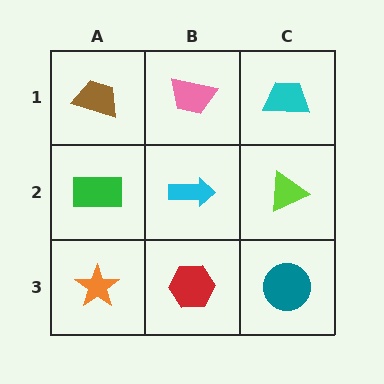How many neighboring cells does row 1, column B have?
3.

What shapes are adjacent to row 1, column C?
A lime triangle (row 2, column C), a pink trapezoid (row 1, column B).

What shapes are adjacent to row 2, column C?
A cyan trapezoid (row 1, column C), a teal circle (row 3, column C), a cyan arrow (row 2, column B).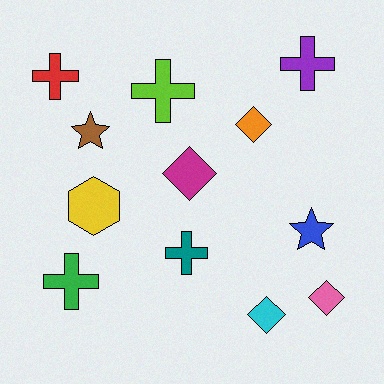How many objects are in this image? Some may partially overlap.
There are 12 objects.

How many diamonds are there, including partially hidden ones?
There are 4 diamonds.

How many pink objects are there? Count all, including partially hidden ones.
There is 1 pink object.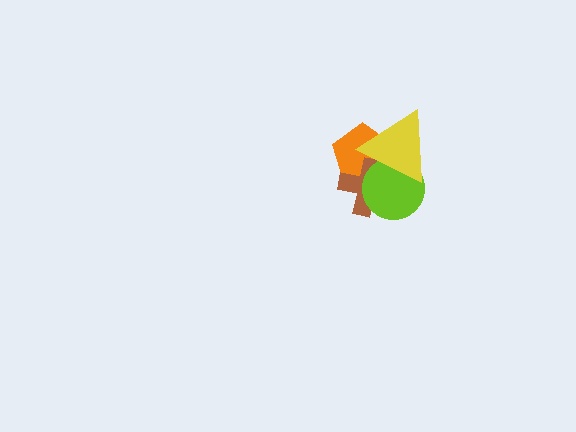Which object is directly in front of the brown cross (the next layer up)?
The lime circle is directly in front of the brown cross.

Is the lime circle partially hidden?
Yes, it is partially covered by another shape.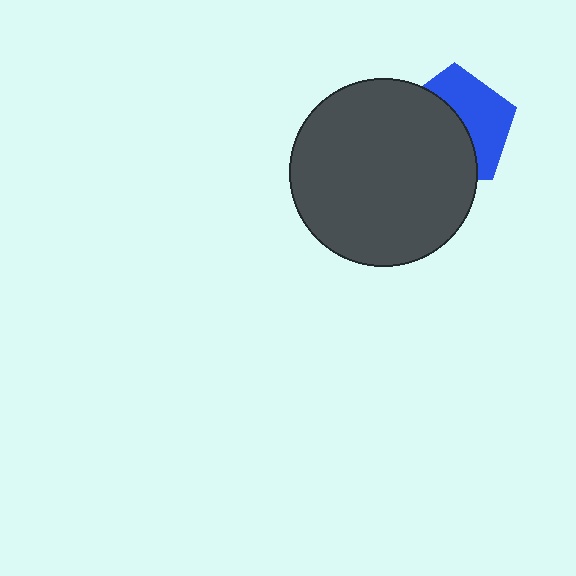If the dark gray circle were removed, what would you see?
You would see the complete blue pentagon.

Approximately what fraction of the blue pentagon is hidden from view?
Roughly 54% of the blue pentagon is hidden behind the dark gray circle.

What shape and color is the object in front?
The object in front is a dark gray circle.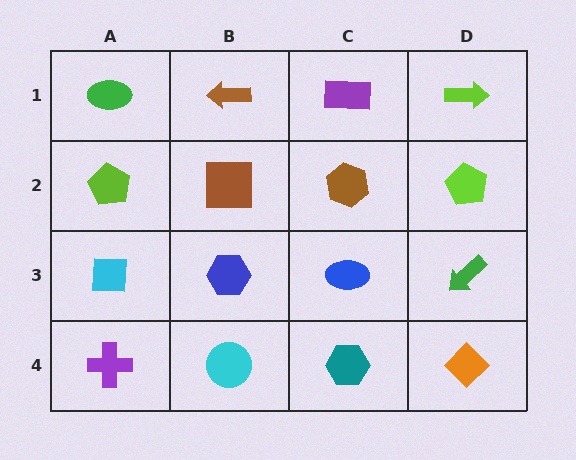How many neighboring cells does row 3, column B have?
4.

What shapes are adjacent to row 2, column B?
A brown arrow (row 1, column B), a blue hexagon (row 3, column B), a lime pentagon (row 2, column A), a brown hexagon (row 2, column C).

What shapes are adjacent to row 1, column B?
A brown square (row 2, column B), a green ellipse (row 1, column A), a purple rectangle (row 1, column C).